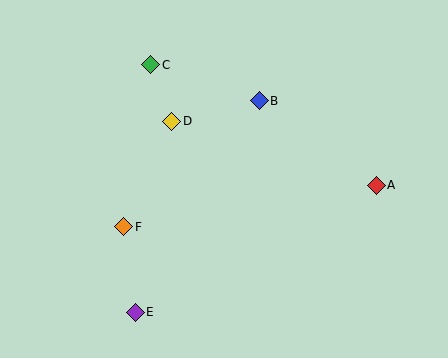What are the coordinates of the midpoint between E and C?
The midpoint between E and C is at (143, 189).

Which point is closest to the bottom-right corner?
Point A is closest to the bottom-right corner.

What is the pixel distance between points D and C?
The distance between D and C is 60 pixels.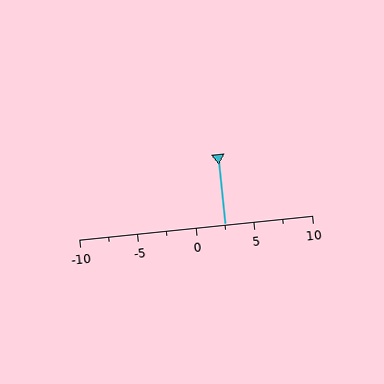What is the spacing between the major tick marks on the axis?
The major ticks are spaced 5 apart.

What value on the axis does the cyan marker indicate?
The marker indicates approximately 2.5.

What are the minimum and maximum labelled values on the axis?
The axis runs from -10 to 10.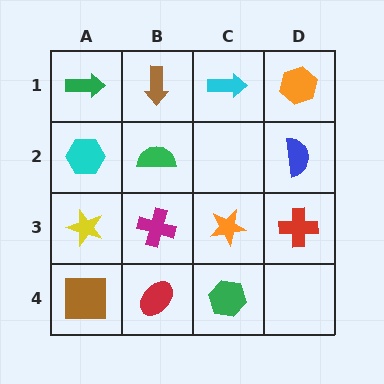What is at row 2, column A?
A cyan hexagon.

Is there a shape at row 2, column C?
No, that cell is empty.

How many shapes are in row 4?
3 shapes.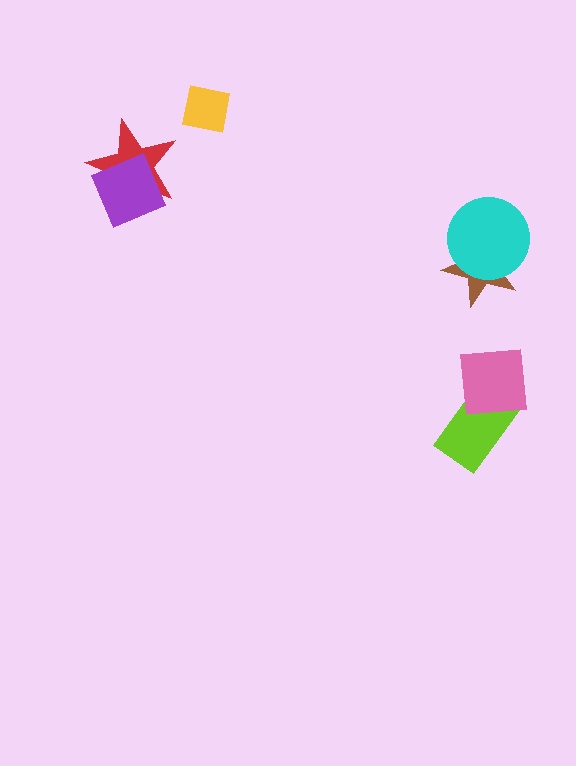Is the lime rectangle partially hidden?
Yes, it is partially covered by another shape.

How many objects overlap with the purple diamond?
1 object overlaps with the purple diamond.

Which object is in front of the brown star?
The cyan circle is in front of the brown star.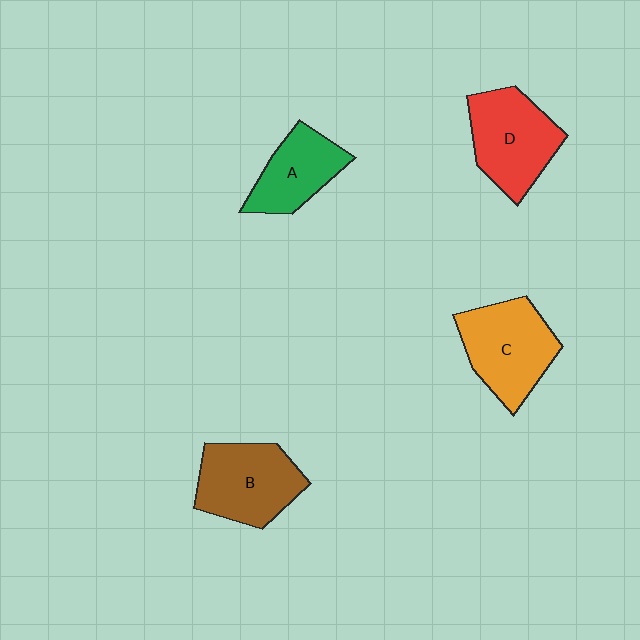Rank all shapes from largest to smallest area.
From largest to smallest: C (orange), D (red), B (brown), A (green).